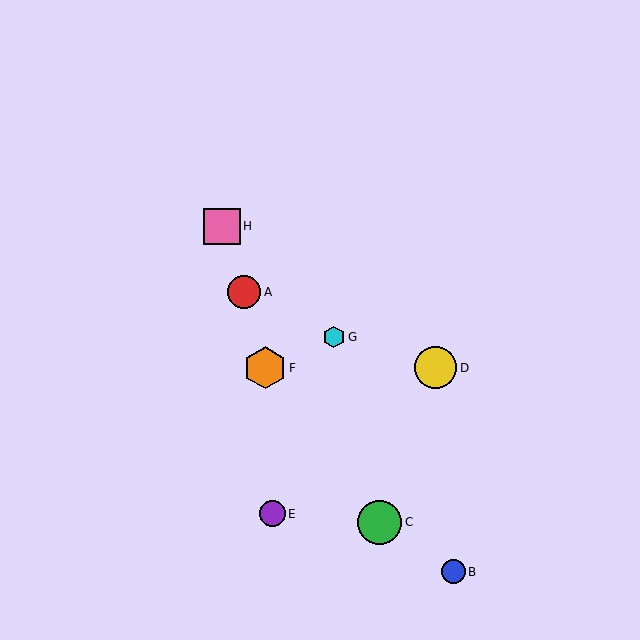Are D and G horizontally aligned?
No, D is at y≈368 and G is at y≈337.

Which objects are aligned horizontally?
Objects D, F are aligned horizontally.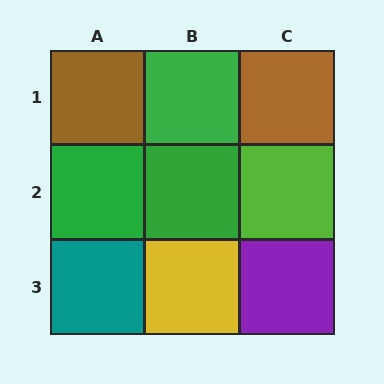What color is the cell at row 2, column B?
Green.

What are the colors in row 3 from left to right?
Teal, yellow, purple.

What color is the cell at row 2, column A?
Green.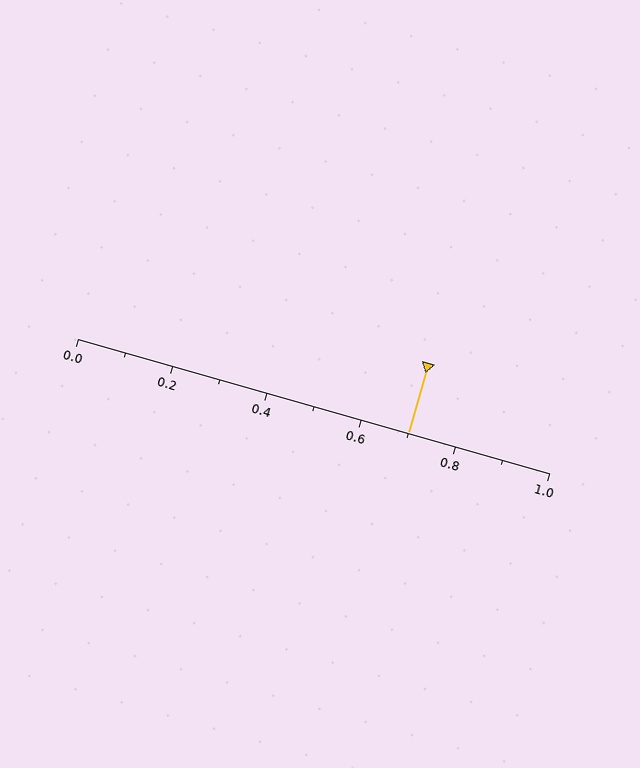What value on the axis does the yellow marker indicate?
The marker indicates approximately 0.7.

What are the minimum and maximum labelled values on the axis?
The axis runs from 0.0 to 1.0.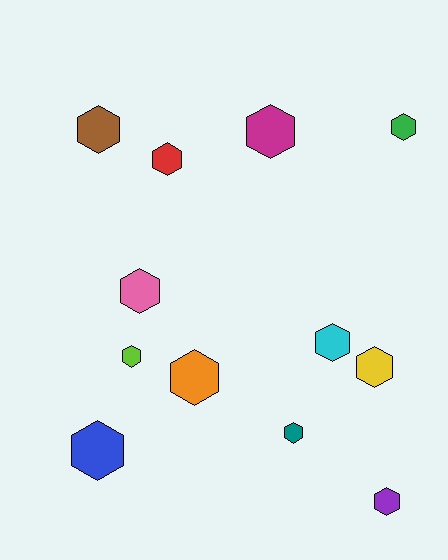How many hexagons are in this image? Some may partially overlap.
There are 12 hexagons.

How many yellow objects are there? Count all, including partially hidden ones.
There is 1 yellow object.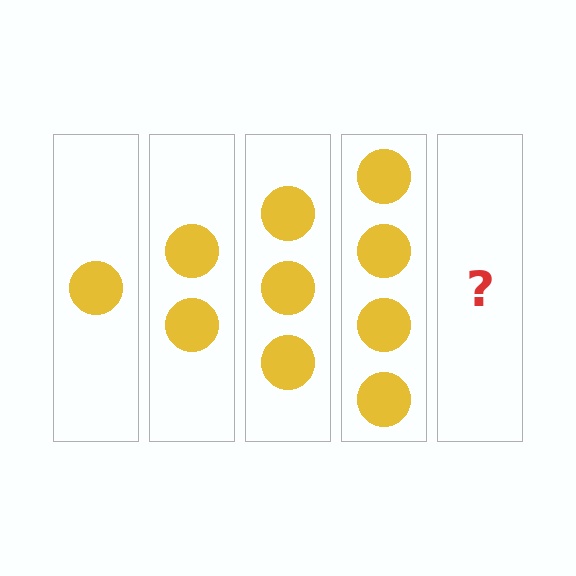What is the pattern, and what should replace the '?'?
The pattern is that each step adds one more circle. The '?' should be 5 circles.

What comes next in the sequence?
The next element should be 5 circles.